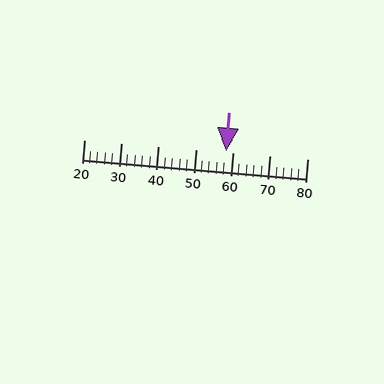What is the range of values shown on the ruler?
The ruler shows values from 20 to 80.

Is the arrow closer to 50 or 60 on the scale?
The arrow is closer to 60.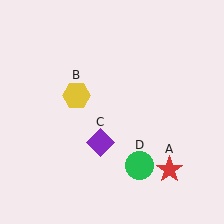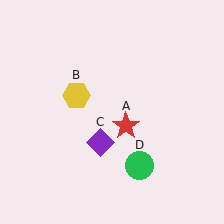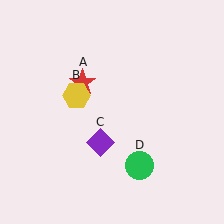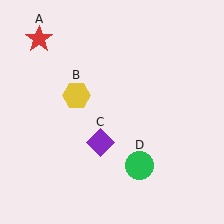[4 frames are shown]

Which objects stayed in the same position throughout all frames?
Yellow hexagon (object B) and purple diamond (object C) and green circle (object D) remained stationary.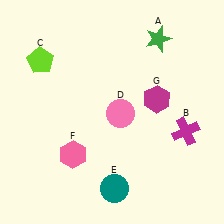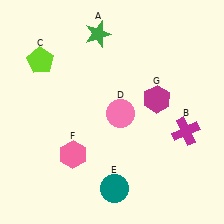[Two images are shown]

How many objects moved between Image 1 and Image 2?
1 object moved between the two images.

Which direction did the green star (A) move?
The green star (A) moved left.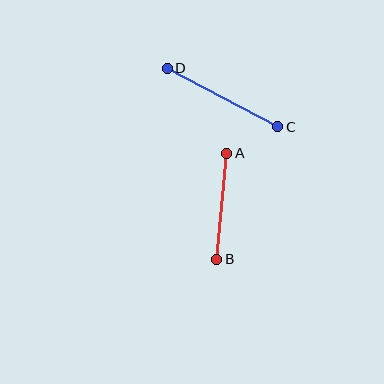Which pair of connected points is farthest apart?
Points C and D are farthest apart.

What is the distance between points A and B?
The distance is approximately 106 pixels.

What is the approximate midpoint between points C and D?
The midpoint is at approximately (223, 98) pixels.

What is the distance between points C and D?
The distance is approximately 125 pixels.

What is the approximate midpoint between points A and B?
The midpoint is at approximately (222, 206) pixels.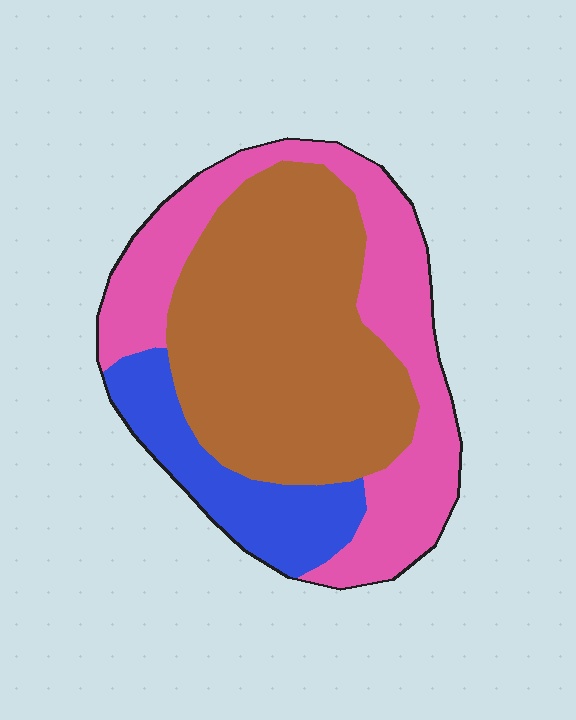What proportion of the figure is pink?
Pink takes up about one third (1/3) of the figure.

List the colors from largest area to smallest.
From largest to smallest: brown, pink, blue.